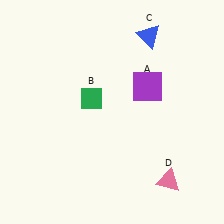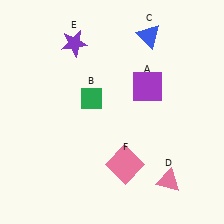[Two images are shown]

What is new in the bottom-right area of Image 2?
A pink square (F) was added in the bottom-right area of Image 2.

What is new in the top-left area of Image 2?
A purple star (E) was added in the top-left area of Image 2.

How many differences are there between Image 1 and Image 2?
There are 2 differences between the two images.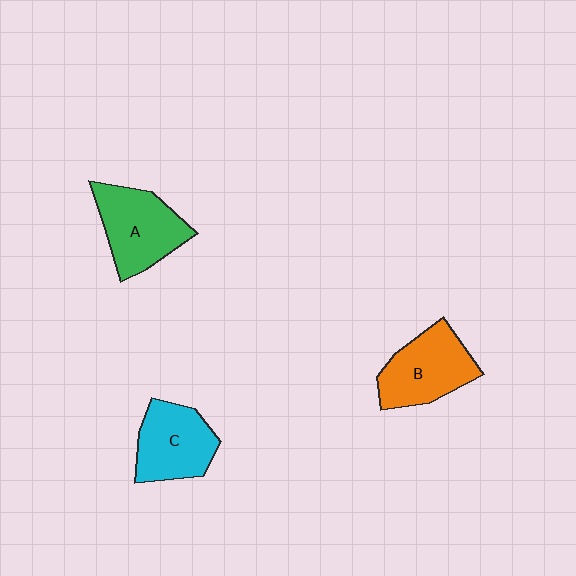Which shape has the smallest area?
Shape C (cyan).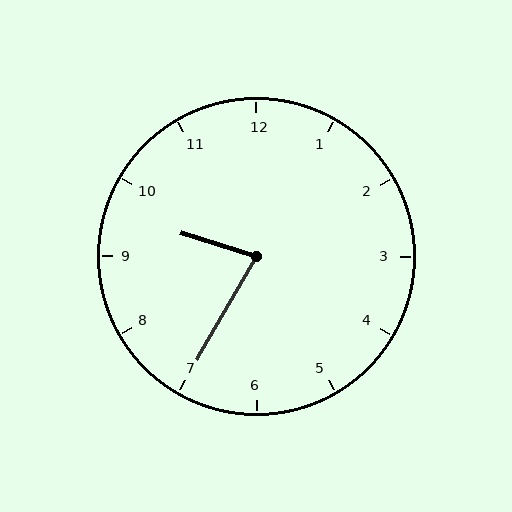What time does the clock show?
9:35.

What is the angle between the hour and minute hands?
Approximately 78 degrees.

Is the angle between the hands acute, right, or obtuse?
It is acute.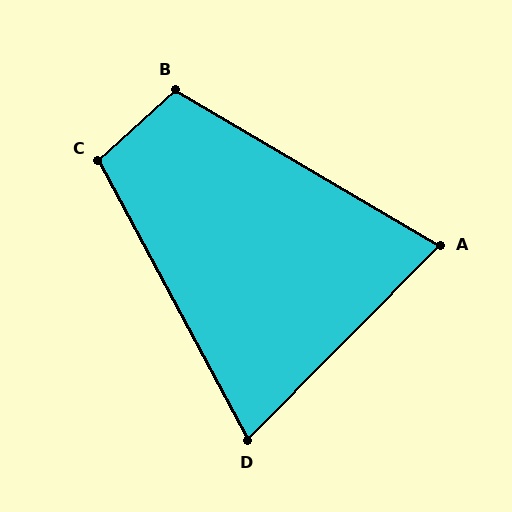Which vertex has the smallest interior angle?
D, at approximately 73 degrees.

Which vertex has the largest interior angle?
B, at approximately 107 degrees.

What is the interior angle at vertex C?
Approximately 104 degrees (obtuse).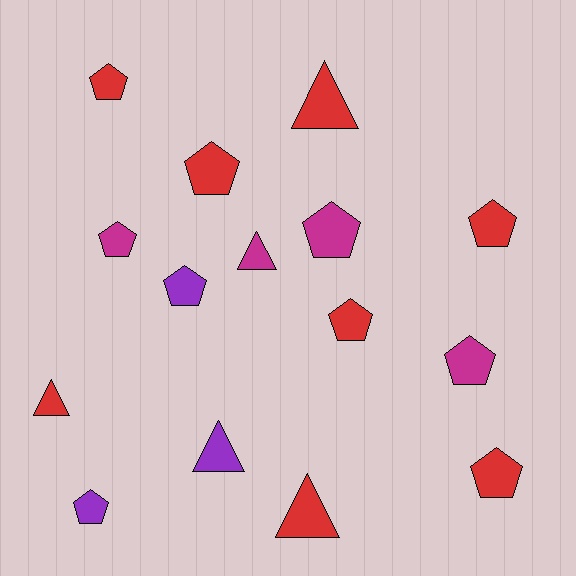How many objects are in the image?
There are 15 objects.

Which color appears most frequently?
Red, with 8 objects.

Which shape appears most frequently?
Pentagon, with 10 objects.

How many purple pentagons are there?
There are 2 purple pentagons.